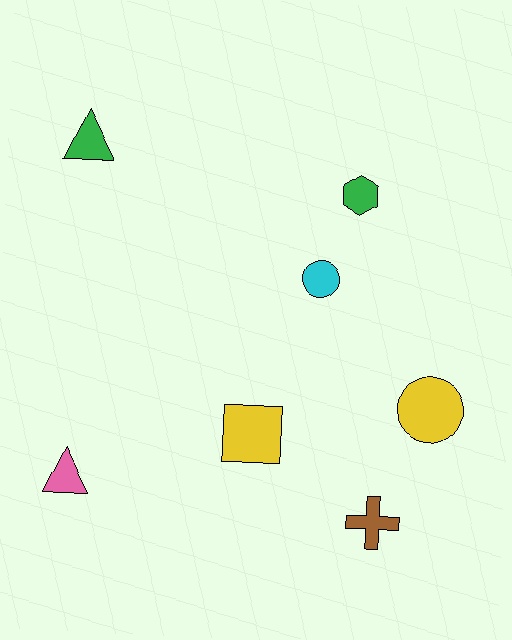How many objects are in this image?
There are 7 objects.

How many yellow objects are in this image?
There are 2 yellow objects.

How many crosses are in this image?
There is 1 cross.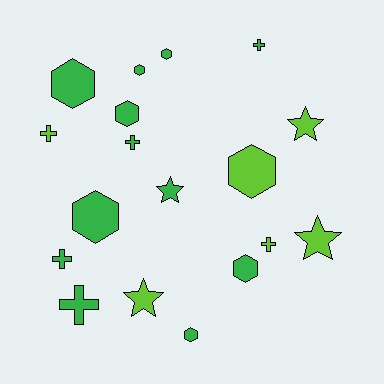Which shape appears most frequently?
Hexagon, with 8 objects.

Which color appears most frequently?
Green, with 12 objects.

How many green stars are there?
There is 1 green star.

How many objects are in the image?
There are 18 objects.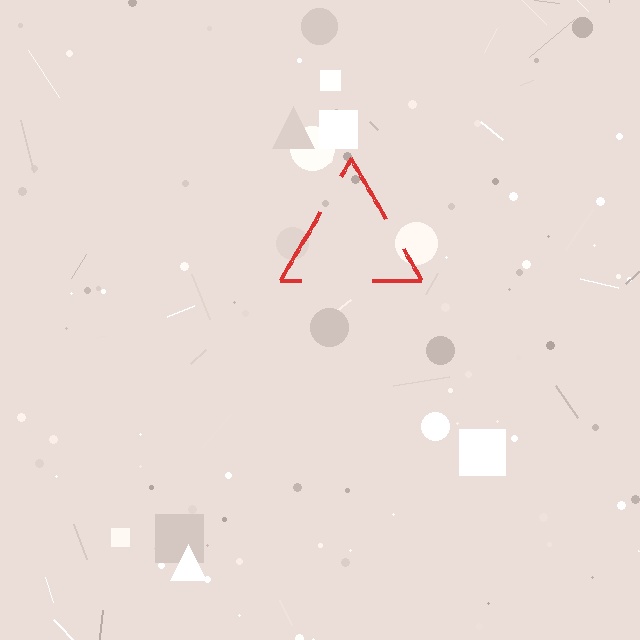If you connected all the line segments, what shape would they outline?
They would outline a triangle.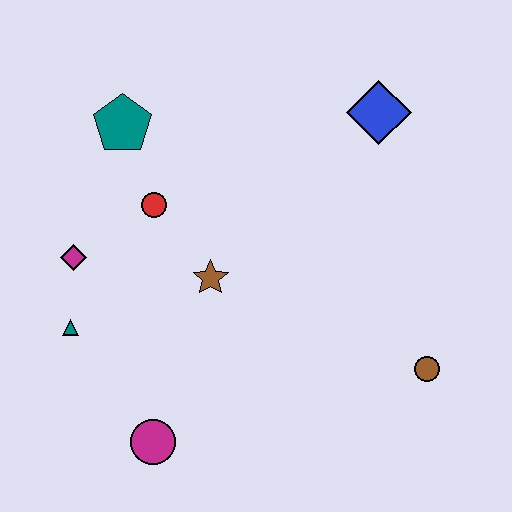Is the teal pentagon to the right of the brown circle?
No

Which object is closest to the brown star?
The red circle is closest to the brown star.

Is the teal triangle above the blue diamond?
No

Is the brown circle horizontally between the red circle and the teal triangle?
No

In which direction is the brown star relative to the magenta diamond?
The brown star is to the right of the magenta diamond.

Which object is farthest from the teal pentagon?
The brown circle is farthest from the teal pentagon.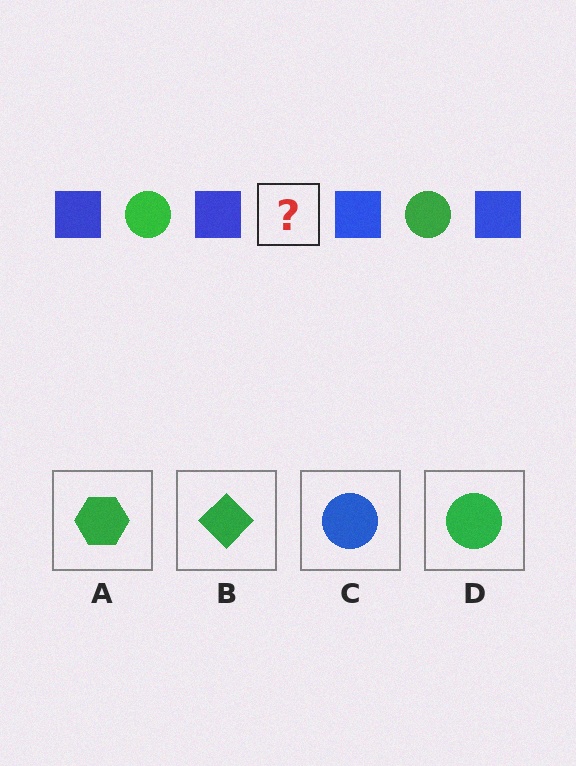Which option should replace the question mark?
Option D.